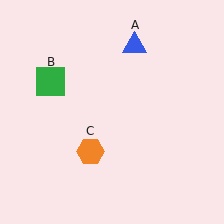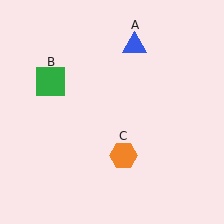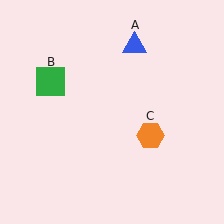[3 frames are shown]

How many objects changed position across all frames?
1 object changed position: orange hexagon (object C).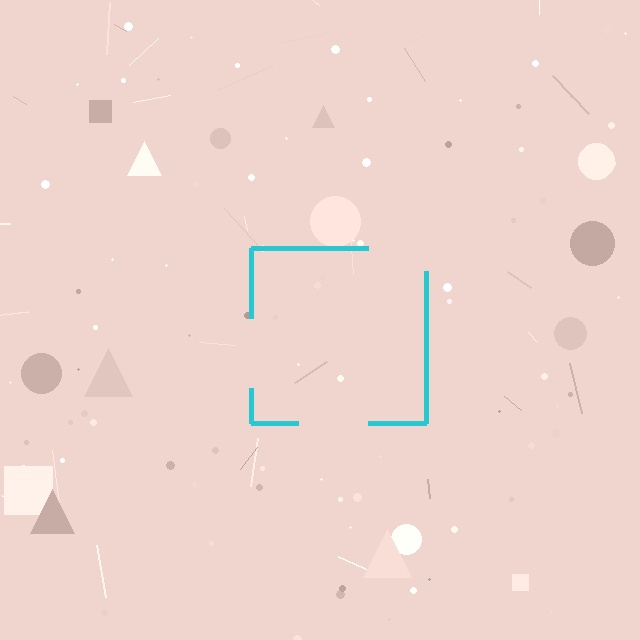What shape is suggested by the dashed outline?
The dashed outline suggests a square.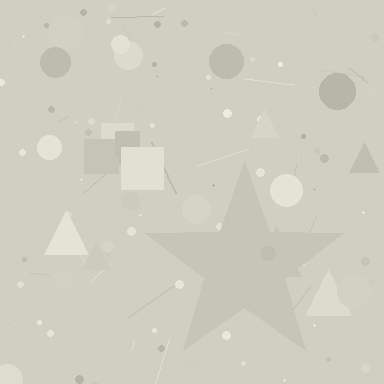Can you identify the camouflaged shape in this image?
The camouflaged shape is a star.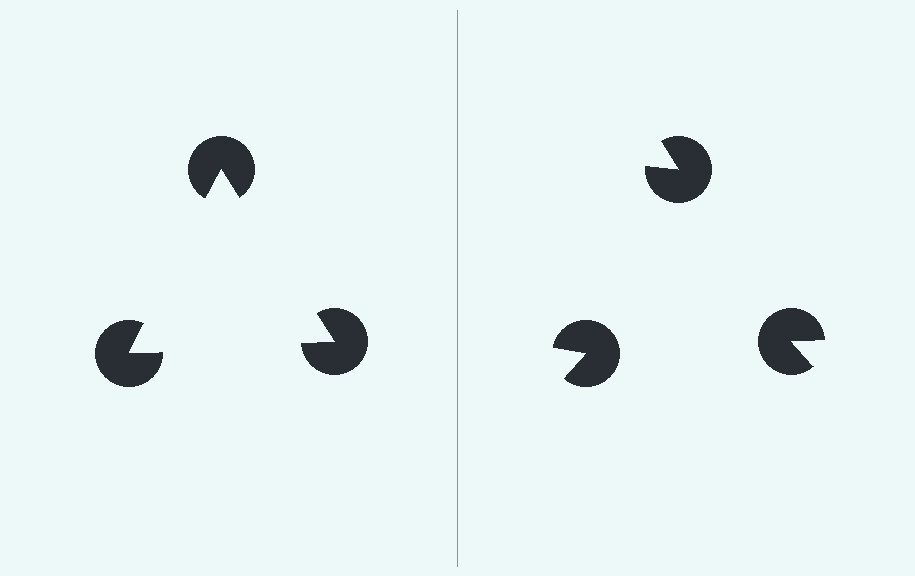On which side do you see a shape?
An illusory triangle appears on the left side. On the right side the wedge cuts are rotated, so no coherent shape forms.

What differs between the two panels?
The pac-man discs are positioned identically on both sides; only the wedge orientations differ. On the left they align to a triangle; on the right they are misaligned.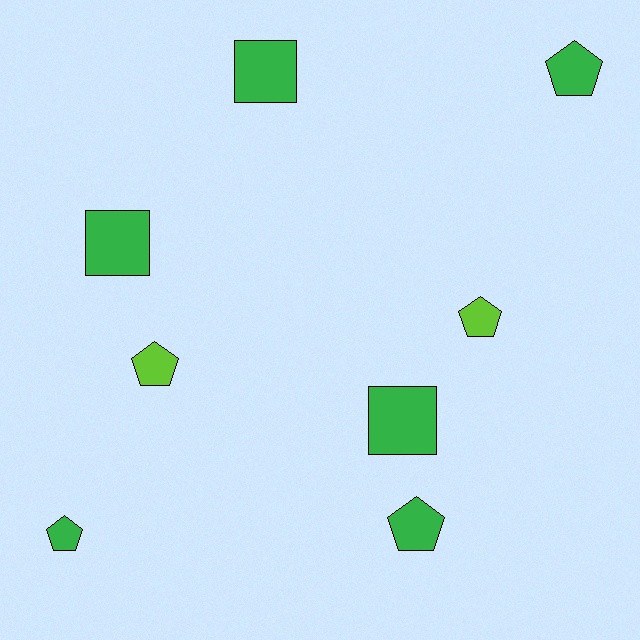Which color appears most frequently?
Green, with 6 objects.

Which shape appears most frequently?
Pentagon, with 5 objects.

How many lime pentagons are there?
There are 2 lime pentagons.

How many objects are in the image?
There are 8 objects.